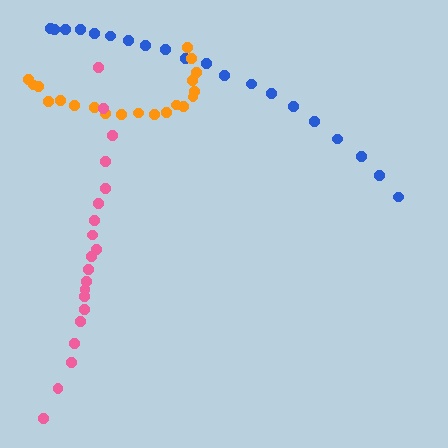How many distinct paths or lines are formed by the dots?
There are 3 distinct paths.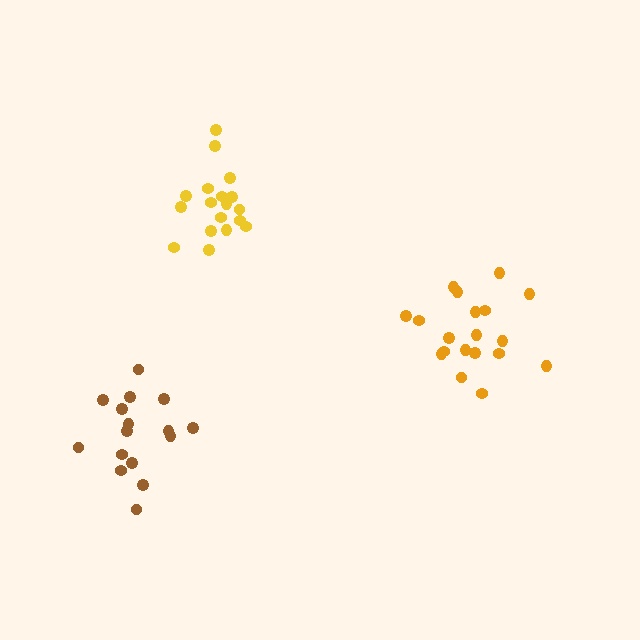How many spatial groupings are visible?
There are 3 spatial groupings.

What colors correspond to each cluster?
The clusters are colored: orange, yellow, brown.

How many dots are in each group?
Group 1: 19 dots, Group 2: 18 dots, Group 3: 16 dots (53 total).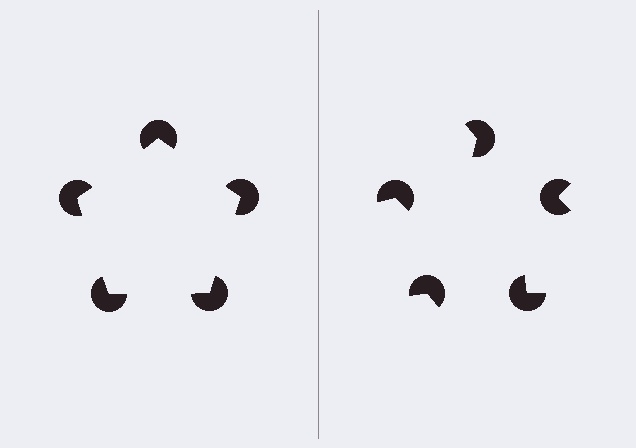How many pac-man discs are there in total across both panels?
10 — 5 on each side.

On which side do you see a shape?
An illusory pentagon appears on the left side. On the right side the wedge cuts are rotated, so no coherent shape forms.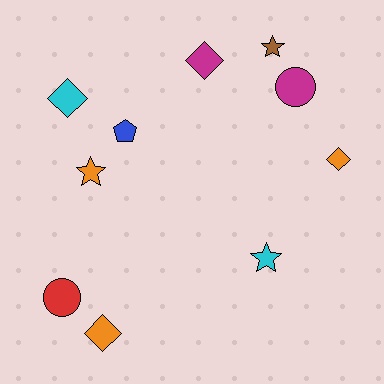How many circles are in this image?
There are 2 circles.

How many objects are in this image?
There are 10 objects.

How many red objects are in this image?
There is 1 red object.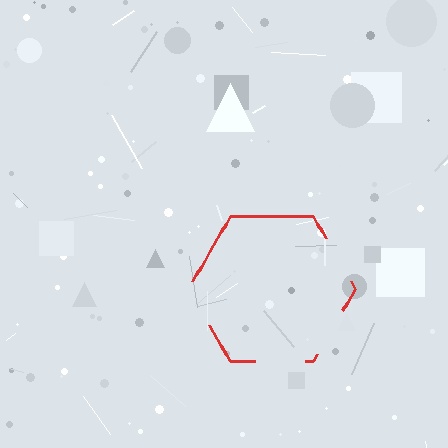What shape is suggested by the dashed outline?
The dashed outline suggests a hexagon.